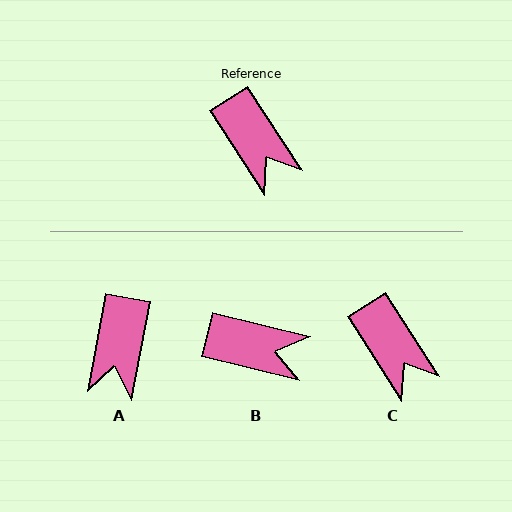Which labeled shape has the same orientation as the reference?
C.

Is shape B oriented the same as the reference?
No, it is off by about 43 degrees.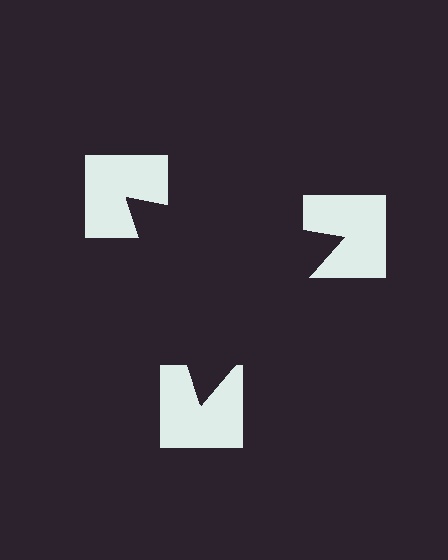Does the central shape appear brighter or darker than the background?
It typically appears slightly darker than the background, even though no actual brightness change is drawn.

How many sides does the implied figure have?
3 sides.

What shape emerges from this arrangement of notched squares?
An illusory triangle — its edges are inferred from the aligned wedge cuts in the notched squares, not physically drawn.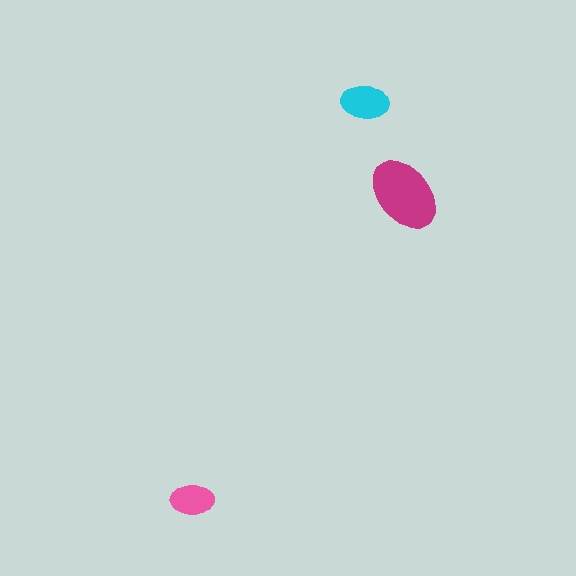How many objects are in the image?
There are 3 objects in the image.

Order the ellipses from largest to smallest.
the magenta one, the cyan one, the pink one.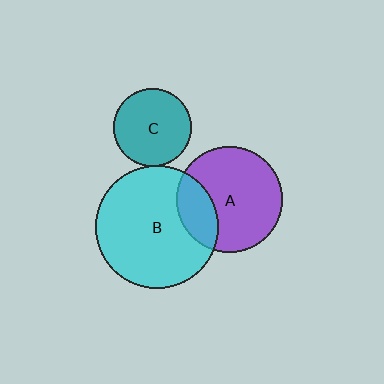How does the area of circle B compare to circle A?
Approximately 1.3 times.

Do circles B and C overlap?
Yes.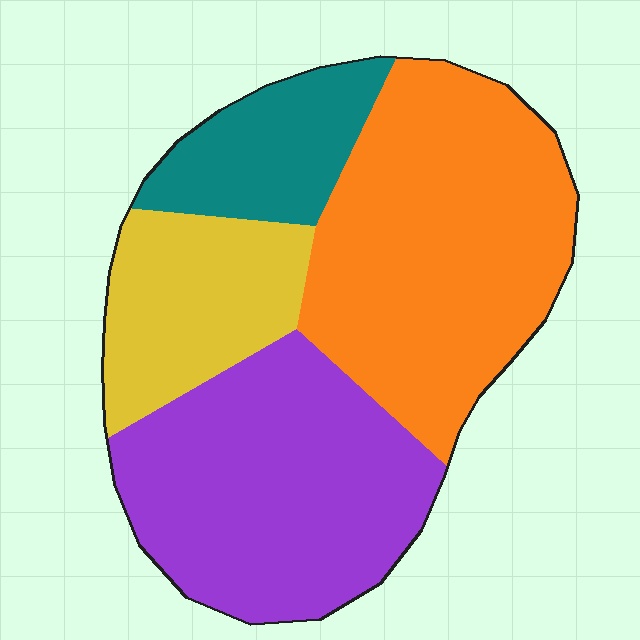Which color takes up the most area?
Orange, at roughly 35%.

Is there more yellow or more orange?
Orange.